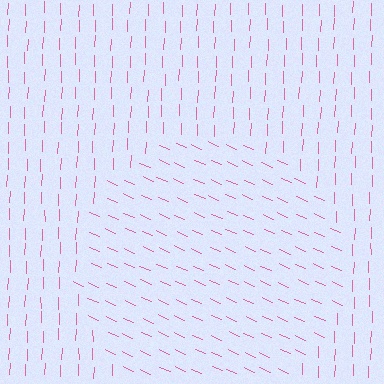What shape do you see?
I see a circle.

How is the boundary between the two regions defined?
The boundary is defined purely by a change in line orientation (approximately 68 degrees difference). All lines are the same color and thickness.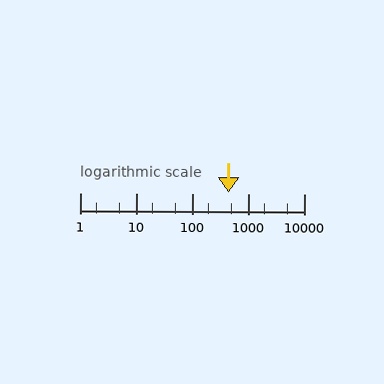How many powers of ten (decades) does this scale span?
The scale spans 4 decades, from 1 to 10000.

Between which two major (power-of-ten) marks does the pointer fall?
The pointer is between 100 and 1000.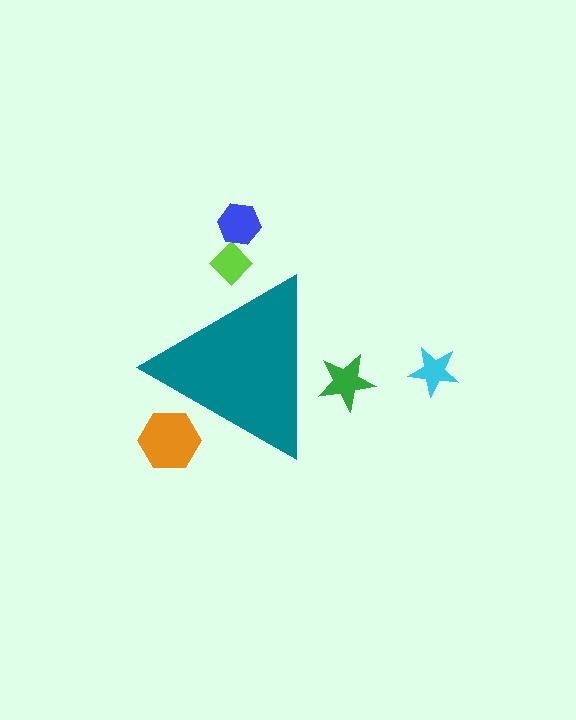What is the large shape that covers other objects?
A teal triangle.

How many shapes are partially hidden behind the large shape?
3 shapes are partially hidden.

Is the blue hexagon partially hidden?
No, the blue hexagon is fully visible.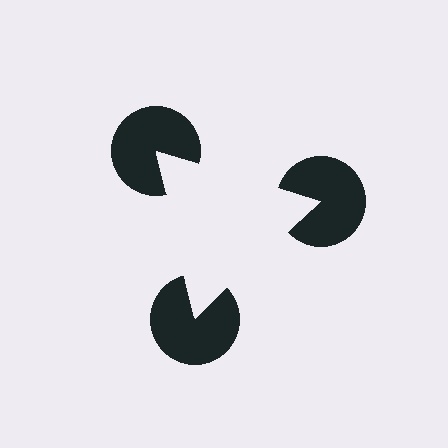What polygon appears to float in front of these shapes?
An illusory triangle — its edges are inferred from the aligned wedge cuts in the pac-man discs, not physically drawn.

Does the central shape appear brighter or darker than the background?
It typically appears slightly brighter than the background, even though no actual brightness change is drawn.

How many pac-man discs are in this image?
There are 3 — one at each vertex of the illusory triangle.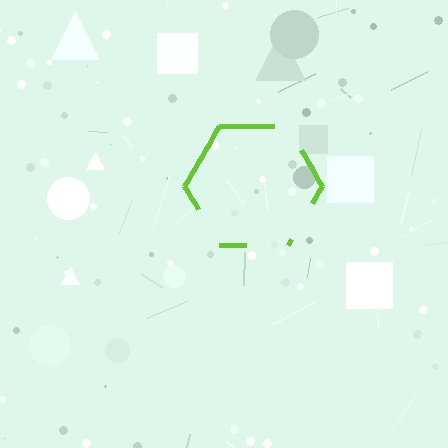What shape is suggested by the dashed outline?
The dashed outline suggests a hexagon.